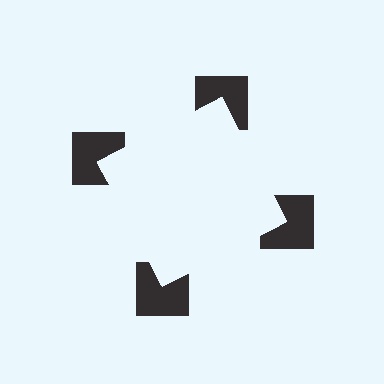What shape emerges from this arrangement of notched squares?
An illusory square — its edges are inferred from the aligned wedge cuts in the notched squares, not physically drawn.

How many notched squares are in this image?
There are 4 — one at each vertex of the illusory square.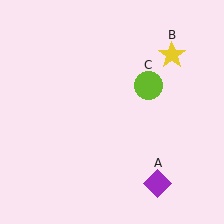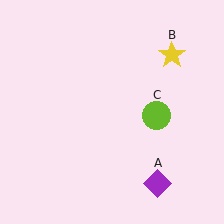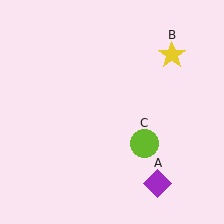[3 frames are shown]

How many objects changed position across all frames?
1 object changed position: lime circle (object C).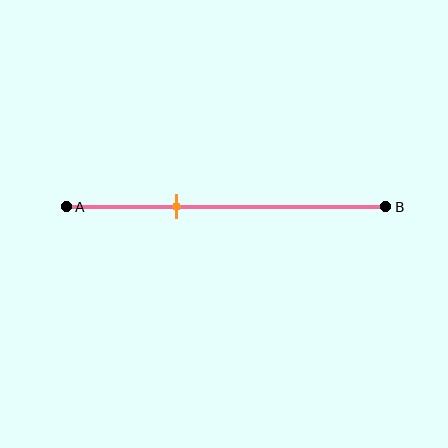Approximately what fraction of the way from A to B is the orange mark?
The orange mark is approximately 35% of the way from A to B.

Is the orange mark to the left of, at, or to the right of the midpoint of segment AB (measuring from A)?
The orange mark is to the left of the midpoint of segment AB.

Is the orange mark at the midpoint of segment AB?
No, the mark is at about 35% from A, not at the 50% midpoint.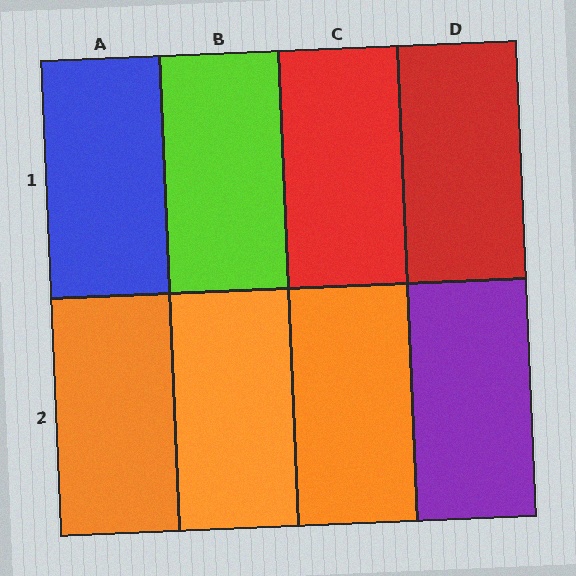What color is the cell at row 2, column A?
Orange.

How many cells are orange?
3 cells are orange.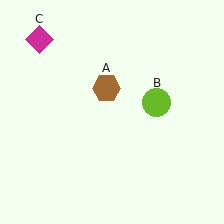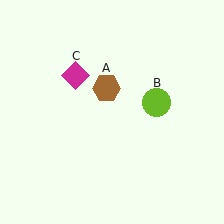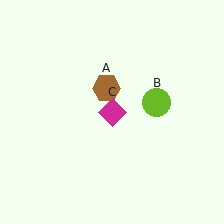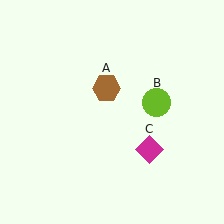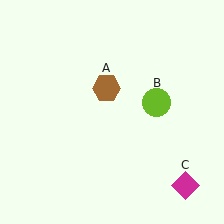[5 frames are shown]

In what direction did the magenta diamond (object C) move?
The magenta diamond (object C) moved down and to the right.